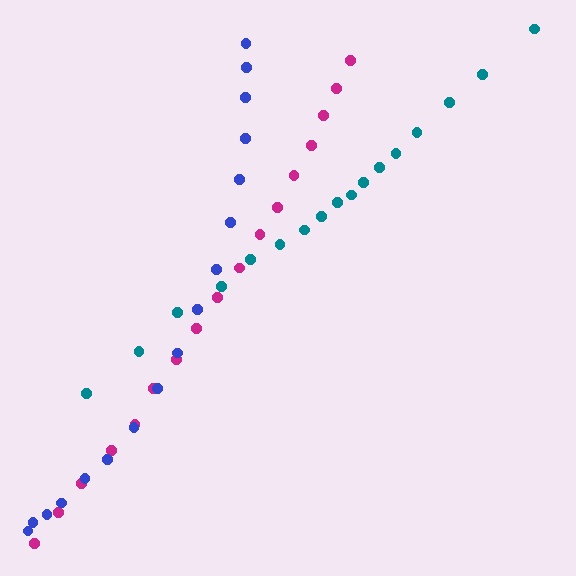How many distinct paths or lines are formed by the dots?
There are 3 distinct paths.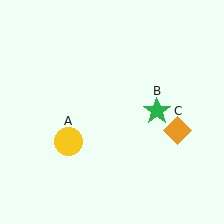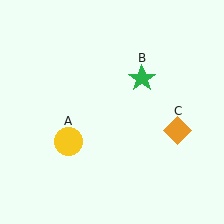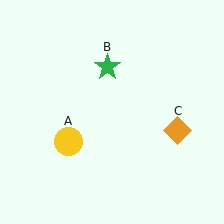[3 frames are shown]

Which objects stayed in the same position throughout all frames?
Yellow circle (object A) and orange diamond (object C) remained stationary.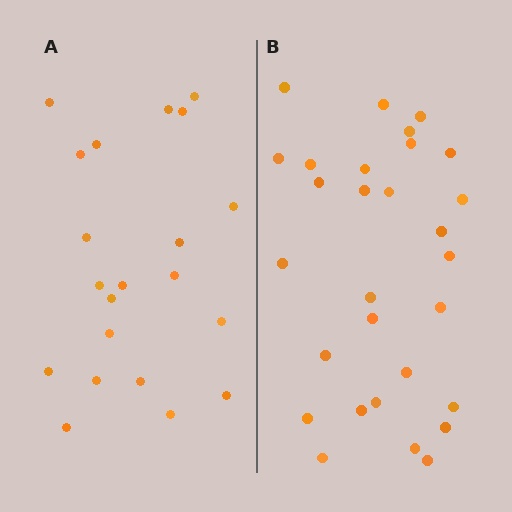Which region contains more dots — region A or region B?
Region B (the right region) has more dots.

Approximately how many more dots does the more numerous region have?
Region B has roughly 8 or so more dots than region A.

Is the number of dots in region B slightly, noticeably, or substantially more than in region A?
Region B has noticeably more, but not dramatically so. The ratio is roughly 1.4 to 1.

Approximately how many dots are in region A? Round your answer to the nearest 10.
About 20 dots. (The exact count is 21, which rounds to 20.)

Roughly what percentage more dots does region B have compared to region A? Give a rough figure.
About 40% more.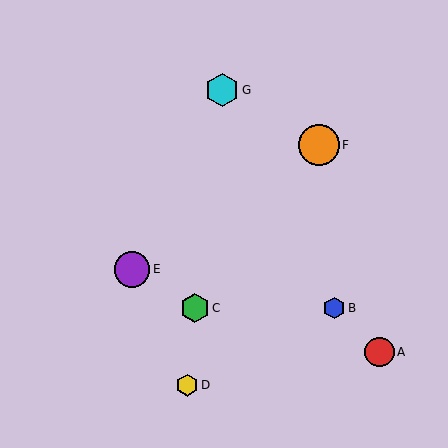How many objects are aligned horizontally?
2 objects (B, C) are aligned horizontally.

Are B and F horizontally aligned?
No, B is at y≈308 and F is at y≈145.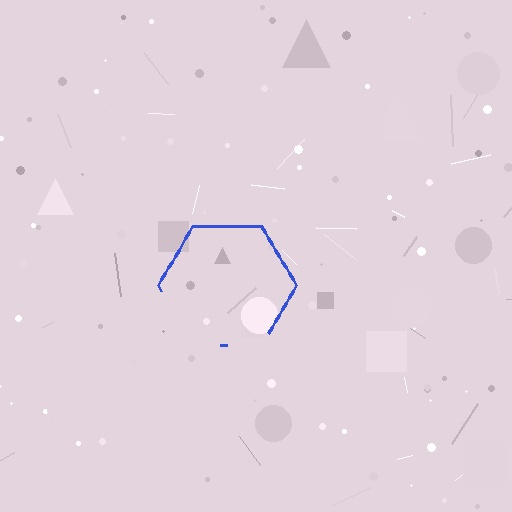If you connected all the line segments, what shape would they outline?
They would outline a hexagon.